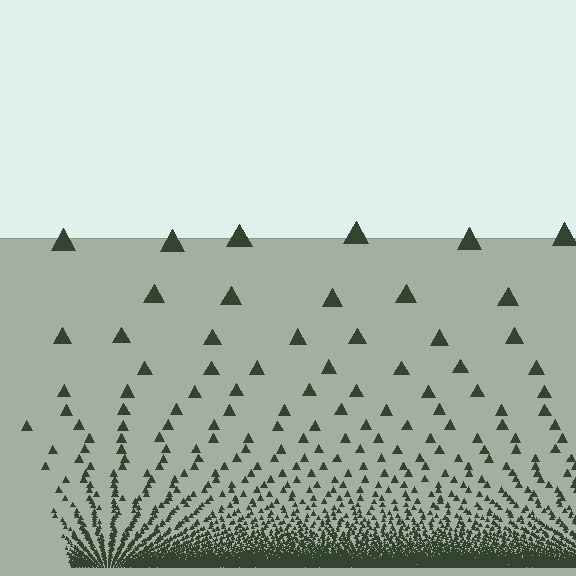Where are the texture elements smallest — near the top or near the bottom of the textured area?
Near the bottom.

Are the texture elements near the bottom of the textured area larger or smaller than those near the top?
Smaller. The gradient is inverted — elements near the bottom are smaller and denser.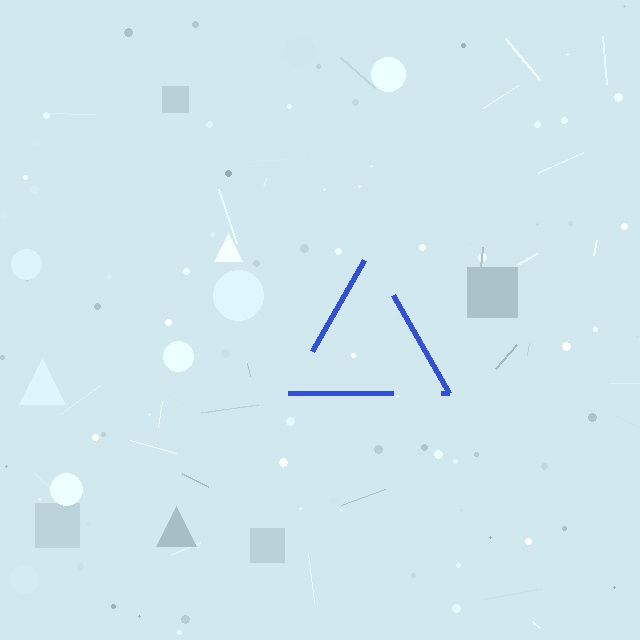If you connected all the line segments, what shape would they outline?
They would outline a triangle.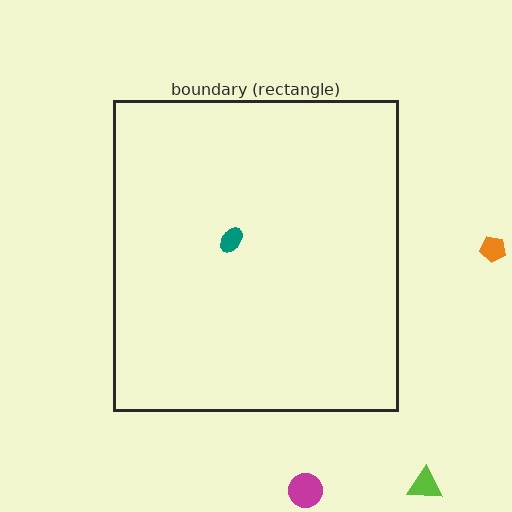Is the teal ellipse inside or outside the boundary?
Inside.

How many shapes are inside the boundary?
1 inside, 3 outside.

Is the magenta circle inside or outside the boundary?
Outside.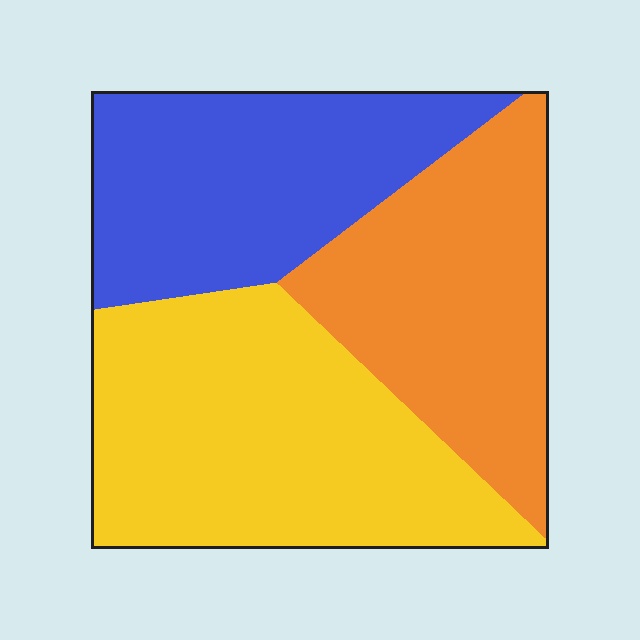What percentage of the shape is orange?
Orange covers around 30% of the shape.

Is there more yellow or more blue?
Yellow.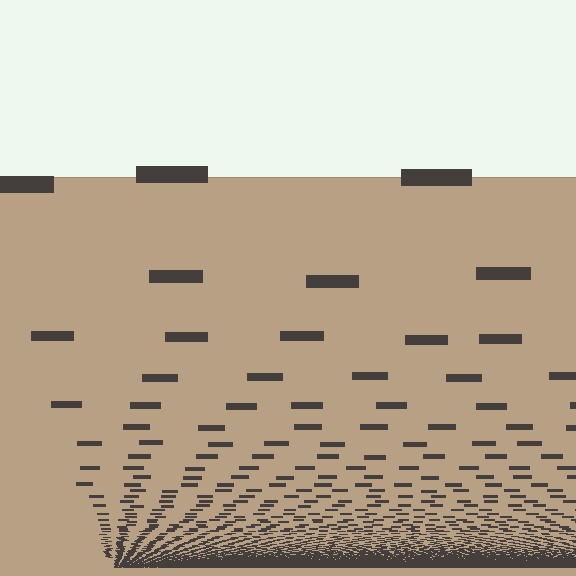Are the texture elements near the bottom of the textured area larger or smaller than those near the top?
Smaller. The gradient is inverted — elements near the bottom are smaller and denser.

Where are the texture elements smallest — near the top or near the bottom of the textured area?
Near the bottom.